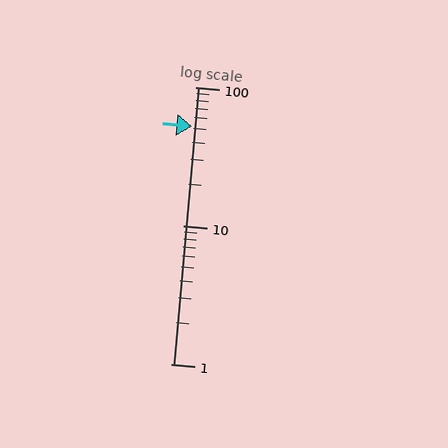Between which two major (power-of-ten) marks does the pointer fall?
The pointer is between 10 and 100.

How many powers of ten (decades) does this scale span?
The scale spans 2 decades, from 1 to 100.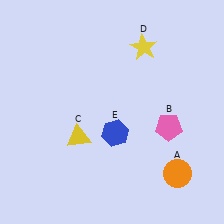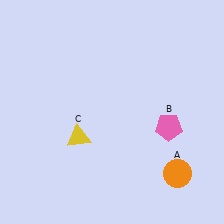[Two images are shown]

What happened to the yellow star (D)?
The yellow star (D) was removed in Image 2. It was in the top-right area of Image 1.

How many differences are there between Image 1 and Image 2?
There are 2 differences between the two images.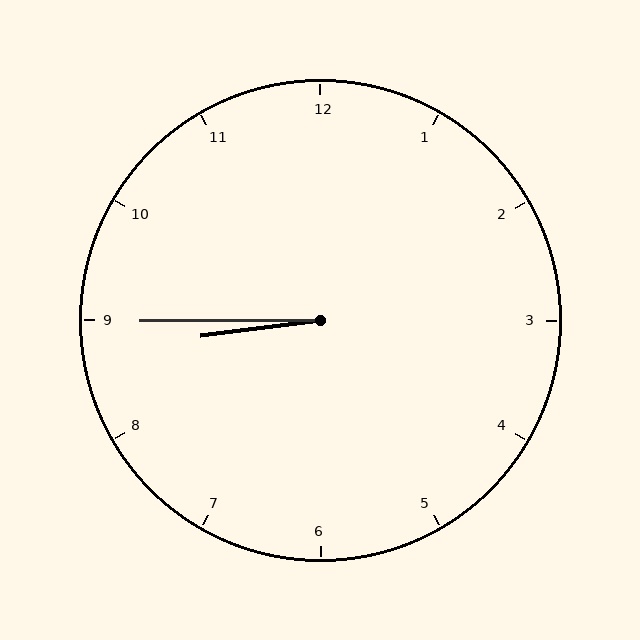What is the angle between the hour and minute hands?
Approximately 8 degrees.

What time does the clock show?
8:45.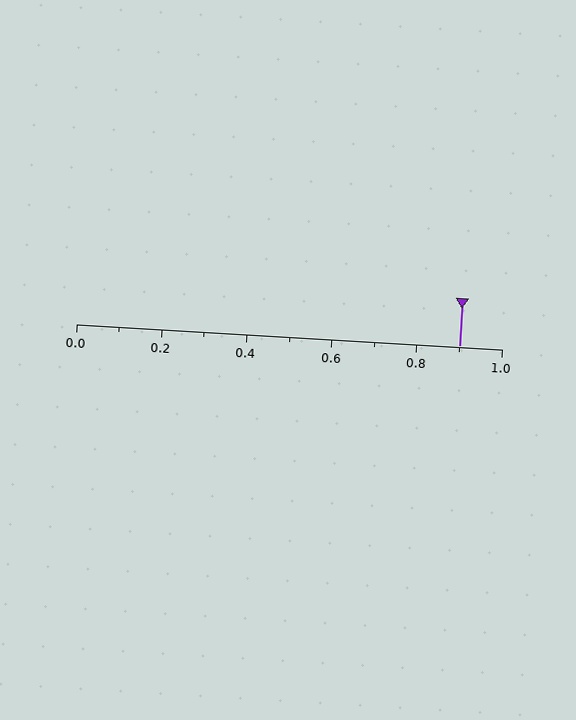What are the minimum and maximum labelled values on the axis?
The axis runs from 0.0 to 1.0.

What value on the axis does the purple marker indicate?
The marker indicates approximately 0.9.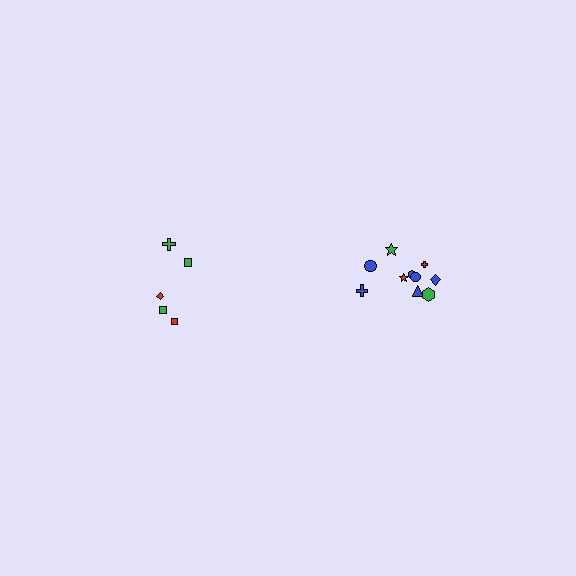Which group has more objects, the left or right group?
The right group.